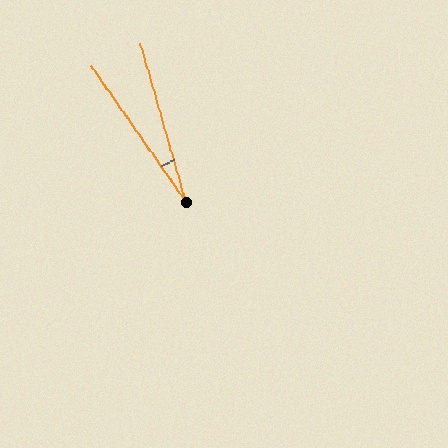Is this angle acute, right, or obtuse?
It is acute.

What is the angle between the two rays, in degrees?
Approximately 19 degrees.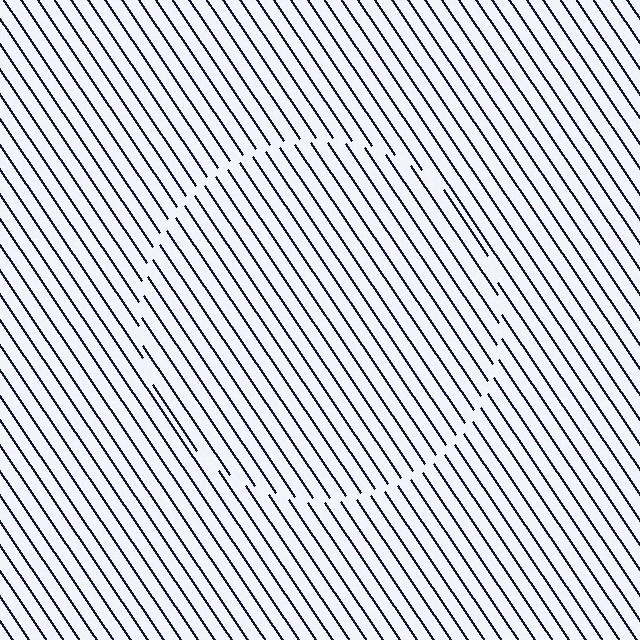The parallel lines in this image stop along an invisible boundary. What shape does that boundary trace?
An illusory circle. The interior of the shape contains the same grating, shifted by half a period — the contour is defined by the phase discontinuity where line-ends from the inner and outer gratings abut.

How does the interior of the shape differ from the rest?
The interior of the shape contains the same grating, shifted by half a period — the contour is defined by the phase discontinuity where line-ends from the inner and outer gratings abut.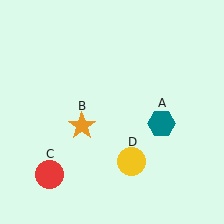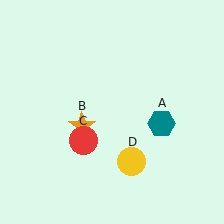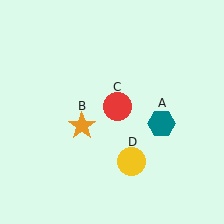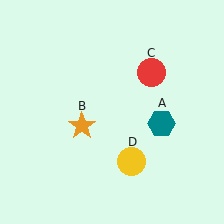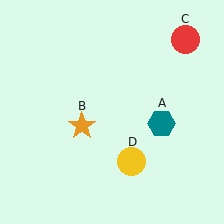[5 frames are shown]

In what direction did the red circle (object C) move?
The red circle (object C) moved up and to the right.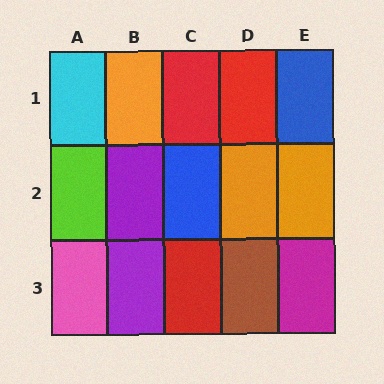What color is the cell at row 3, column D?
Brown.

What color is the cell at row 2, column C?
Blue.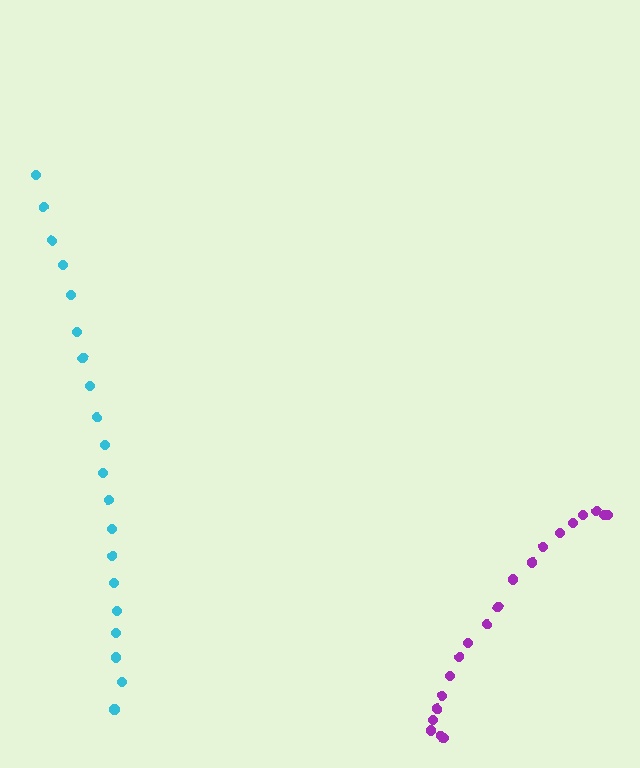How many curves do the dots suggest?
There are 2 distinct paths.